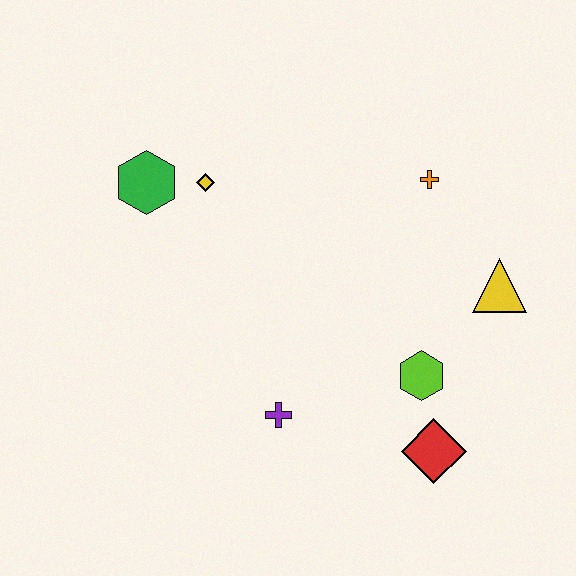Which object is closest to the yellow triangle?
The lime hexagon is closest to the yellow triangle.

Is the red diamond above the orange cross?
No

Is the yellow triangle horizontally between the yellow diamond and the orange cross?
No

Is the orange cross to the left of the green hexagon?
No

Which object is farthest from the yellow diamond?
The red diamond is farthest from the yellow diamond.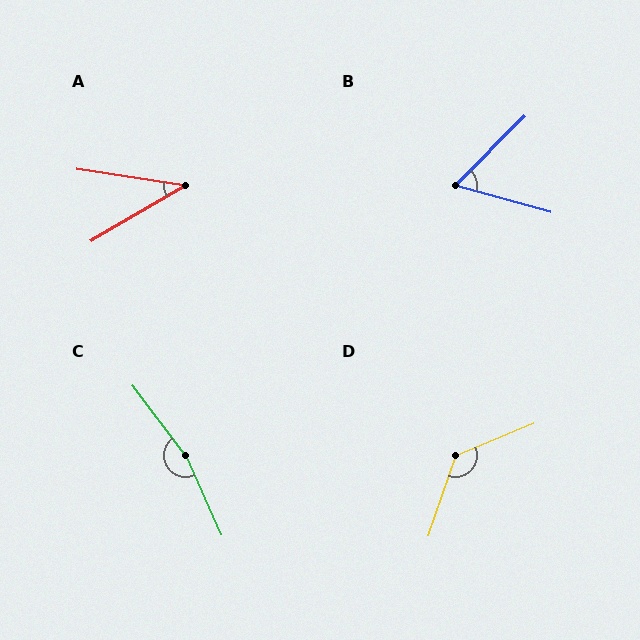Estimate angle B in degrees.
Approximately 61 degrees.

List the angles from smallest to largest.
A (39°), B (61°), D (132°), C (167°).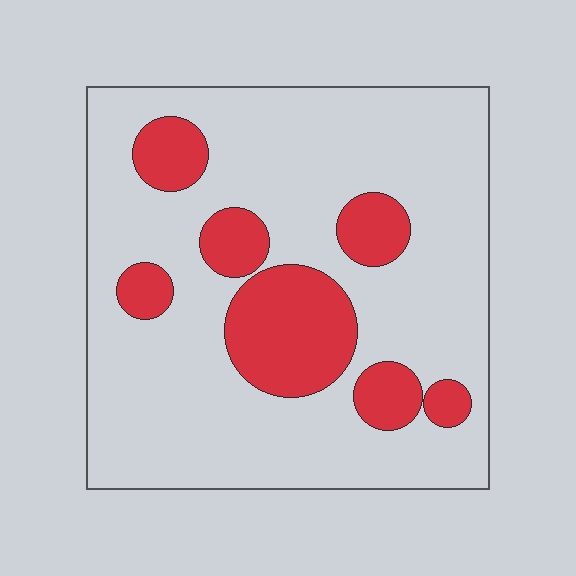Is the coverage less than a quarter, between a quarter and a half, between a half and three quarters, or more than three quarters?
Less than a quarter.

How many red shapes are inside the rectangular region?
7.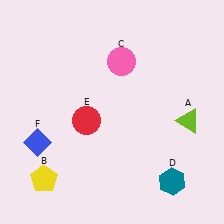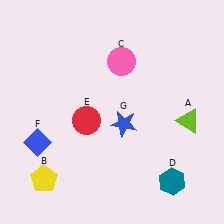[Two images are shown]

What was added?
A blue star (G) was added in Image 2.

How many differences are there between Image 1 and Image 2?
There is 1 difference between the two images.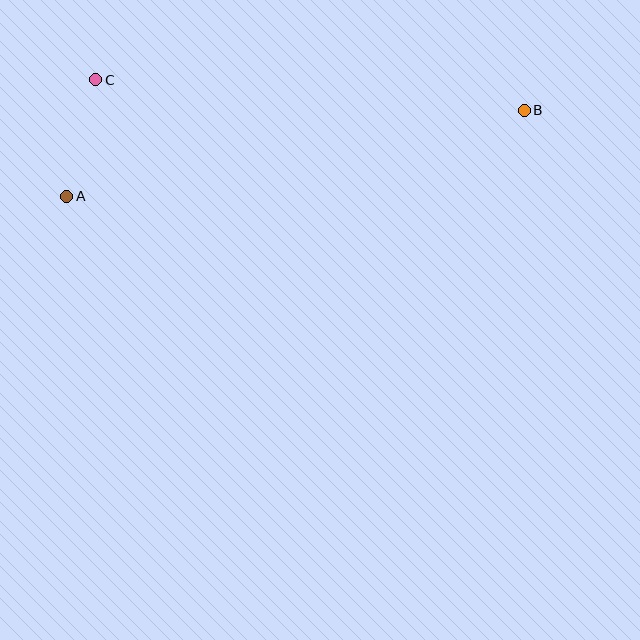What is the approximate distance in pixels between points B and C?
The distance between B and C is approximately 430 pixels.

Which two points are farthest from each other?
Points A and B are farthest from each other.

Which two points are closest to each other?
Points A and C are closest to each other.